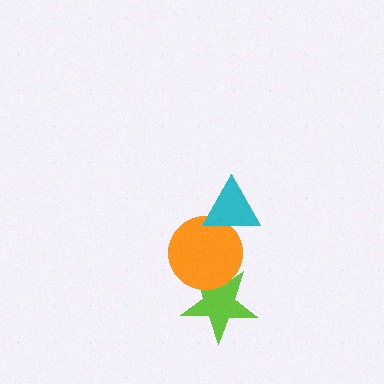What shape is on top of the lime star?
The orange circle is on top of the lime star.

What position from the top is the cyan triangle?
The cyan triangle is 1st from the top.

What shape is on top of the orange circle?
The cyan triangle is on top of the orange circle.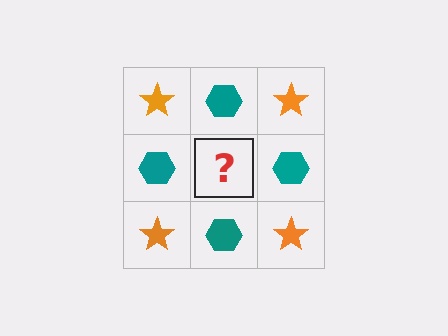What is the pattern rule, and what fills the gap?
The rule is that it alternates orange star and teal hexagon in a checkerboard pattern. The gap should be filled with an orange star.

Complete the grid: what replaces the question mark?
The question mark should be replaced with an orange star.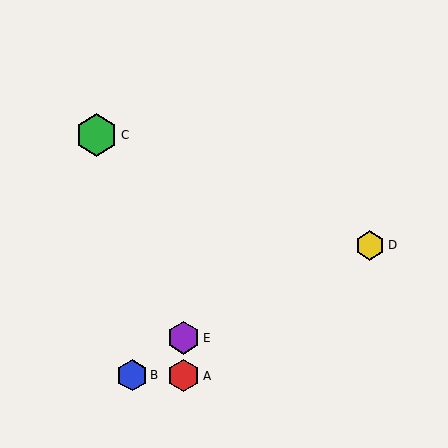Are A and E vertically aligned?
Yes, both are at x≈183.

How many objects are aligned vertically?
2 objects (A, E) are aligned vertically.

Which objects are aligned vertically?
Objects A, E are aligned vertically.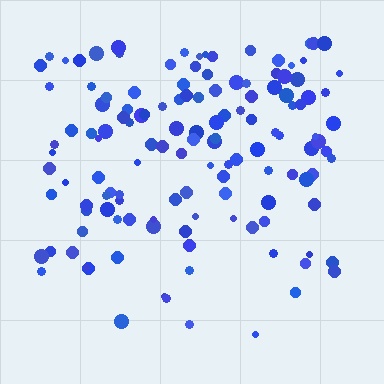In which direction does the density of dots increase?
From bottom to top, with the top side densest.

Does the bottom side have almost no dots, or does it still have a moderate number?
Still a moderate number, just noticeably fewer than the top.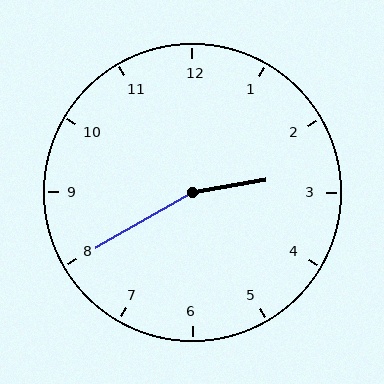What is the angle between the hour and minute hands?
Approximately 160 degrees.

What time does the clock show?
2:40.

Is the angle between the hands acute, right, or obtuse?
It is obtuse.